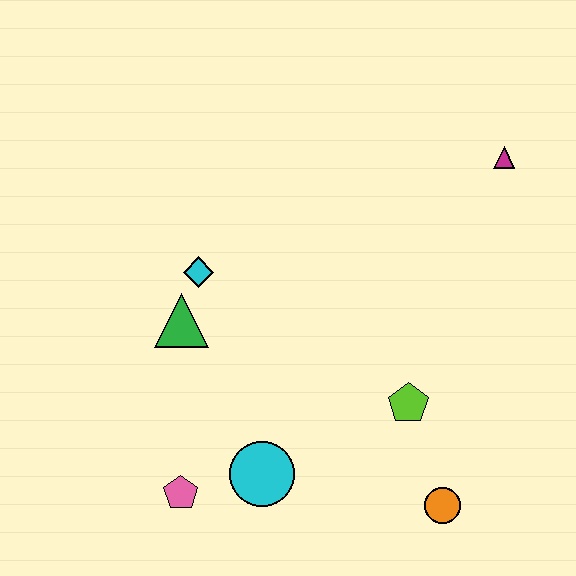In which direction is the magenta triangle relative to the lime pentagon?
The magenta triangle is above the lime pentagon.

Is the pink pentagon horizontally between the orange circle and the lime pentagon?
No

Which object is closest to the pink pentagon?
The cyan circle is closest to the pink pentagon.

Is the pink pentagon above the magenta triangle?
No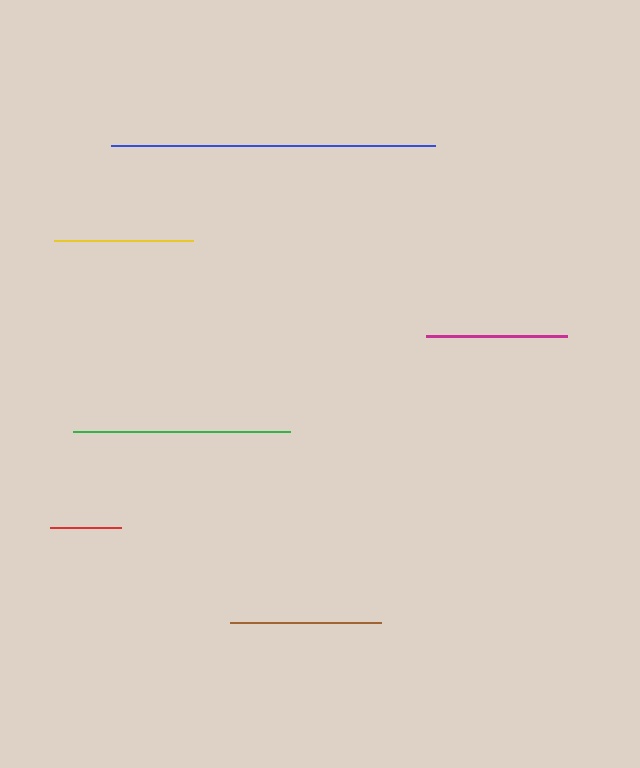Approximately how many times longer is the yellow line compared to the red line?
The yellow line is approximately 2.0 times the length of the red line.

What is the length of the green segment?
The green segment is approximately 216 pixels long.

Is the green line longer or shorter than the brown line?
The green line is longer than the brown line.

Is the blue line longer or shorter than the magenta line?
The blue line is longer than the magenta line.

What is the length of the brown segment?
The brown segment is approximately 151 pixels long.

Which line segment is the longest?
The blue line is the longest at approximately 324 pixels.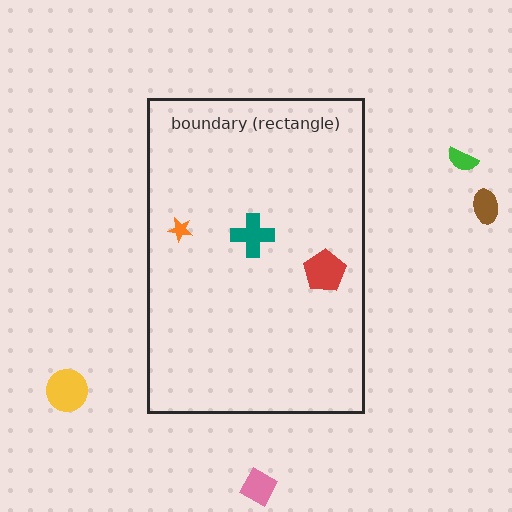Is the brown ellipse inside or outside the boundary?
Outside.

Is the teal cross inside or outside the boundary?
Inside.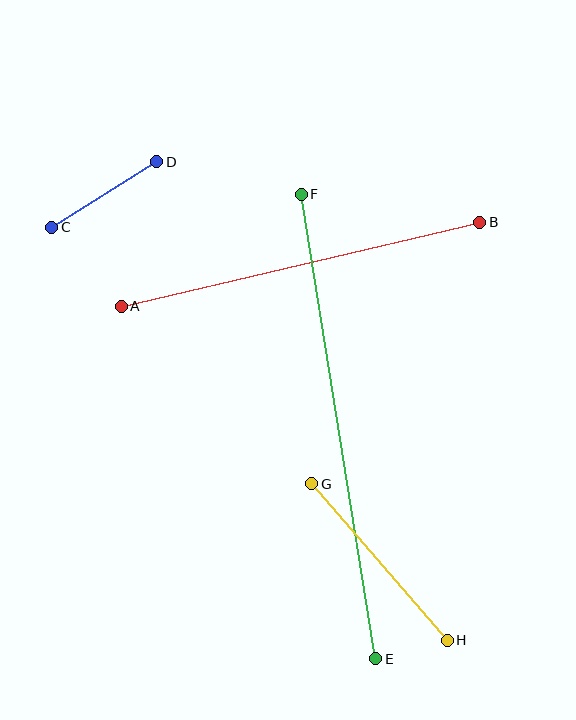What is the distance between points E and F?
The distance is approximately 470 pixels.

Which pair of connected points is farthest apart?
Points E and F are farthest apart.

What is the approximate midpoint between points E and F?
The midpoint is at approximately (339, 427) pixels.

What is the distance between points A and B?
The distance is approximately 368 pixels.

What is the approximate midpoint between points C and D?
The midpoint is at approximately (104, 195) pixels.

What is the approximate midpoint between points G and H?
The midpoint is at approximately (380, 562) pixels.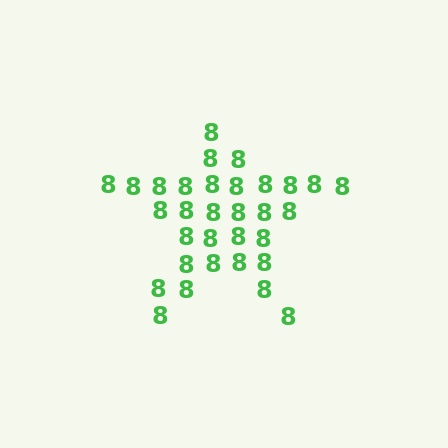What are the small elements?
The small elements are digit 8's.